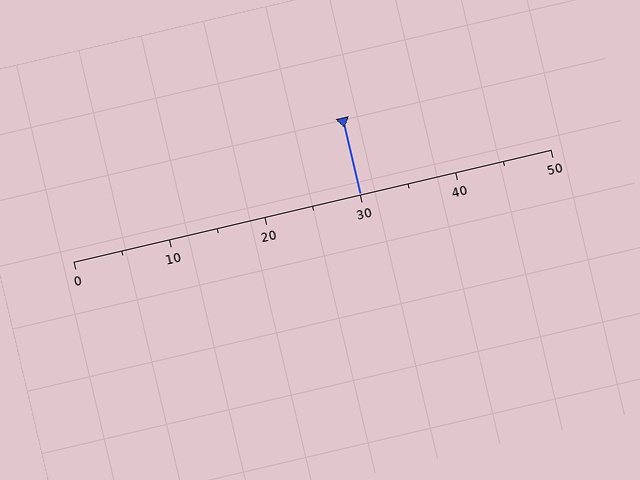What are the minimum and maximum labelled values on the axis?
The axis runs from 0 to 50.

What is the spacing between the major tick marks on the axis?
The major ticks are spaced 10 apart.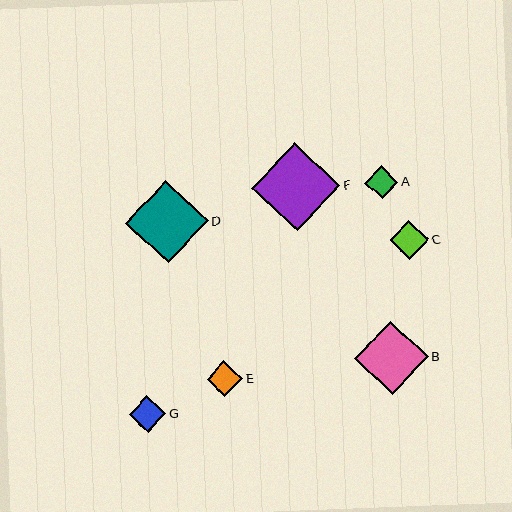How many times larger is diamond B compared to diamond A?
Diamond B is approximately 2.3 times the size of diamond A.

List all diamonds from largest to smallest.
From largest to smallest: F, D, B, C, G, E, A.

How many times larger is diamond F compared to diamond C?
Diamond F is approximately 2.3 times the size of diamond C.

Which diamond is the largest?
Diamond F is the largest with a size of approximately 88 pixels.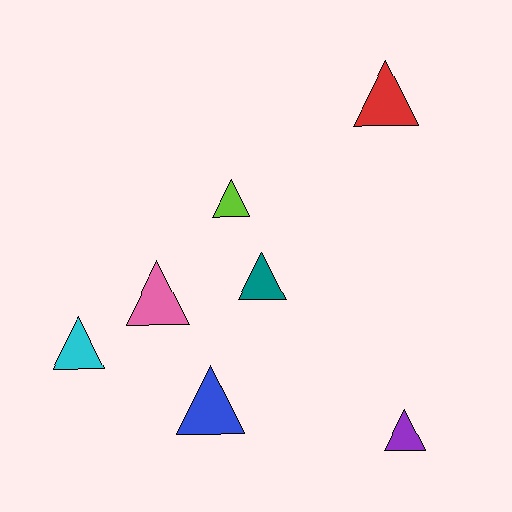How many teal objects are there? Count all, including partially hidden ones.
There is 1 teal object.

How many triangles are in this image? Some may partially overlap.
There are 7 triangles.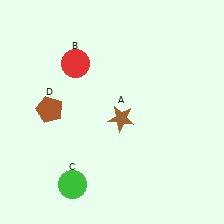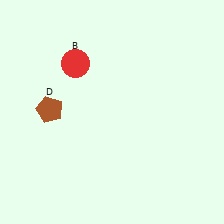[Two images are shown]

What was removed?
The green circle (C), the brown star (A) were removed in Image 2.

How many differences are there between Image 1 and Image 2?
There are 2 differences between the two images.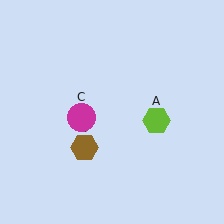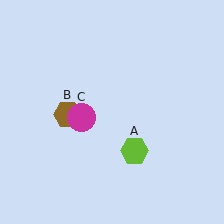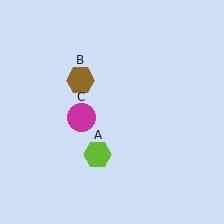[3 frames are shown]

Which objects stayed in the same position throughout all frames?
Magenta circle (object C) remained stationary.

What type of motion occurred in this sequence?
The lime hexagon (object A), brown hexagon (object B) rotated clockwise around the center of the scene.